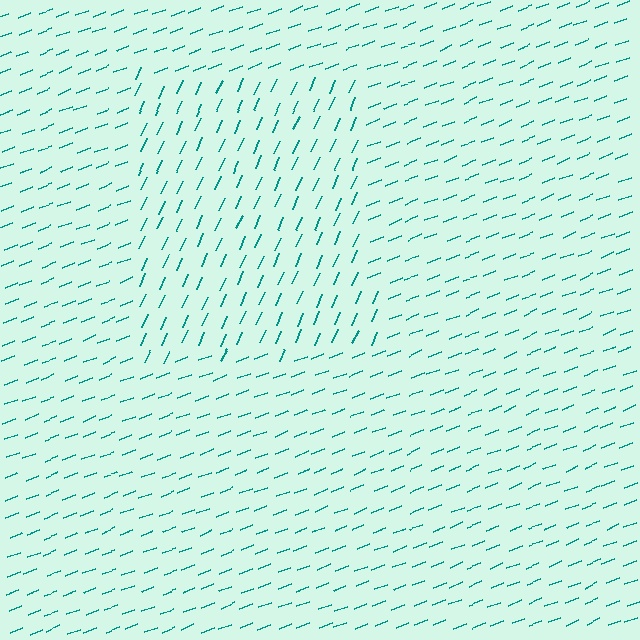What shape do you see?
I see a rectangle.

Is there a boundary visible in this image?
Yes, there is a texture boundary formed by a change in line orientation.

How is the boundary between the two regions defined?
The boundary is defined purely by a change in line orientation (approximately 45 degrees difference). All lines are the same color and thickness.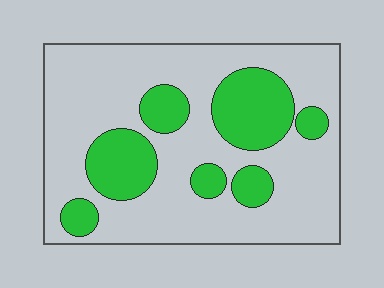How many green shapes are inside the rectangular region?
7.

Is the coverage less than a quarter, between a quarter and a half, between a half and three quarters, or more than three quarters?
Between a quarter and a half.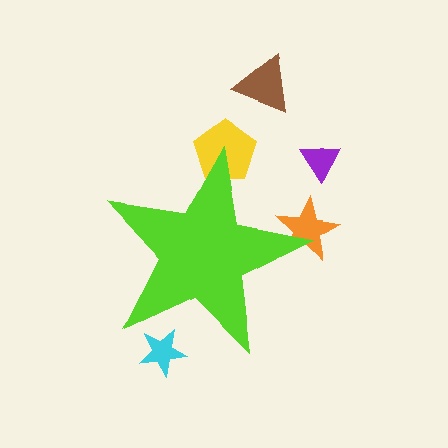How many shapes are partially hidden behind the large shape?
3 shapes are partially hidden.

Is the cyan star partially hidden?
Yes, the cyan star is partially hidden behind the lime star.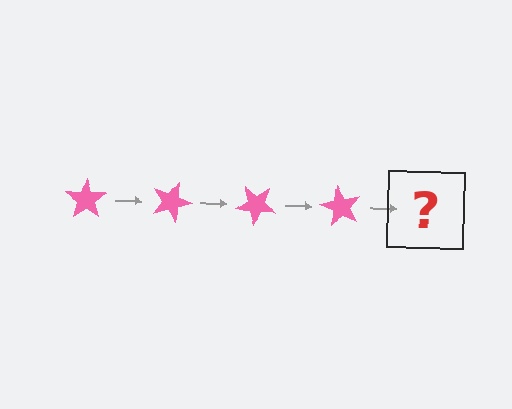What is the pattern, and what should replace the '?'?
The pattern is that the star rotates 20 degrees each step. The '?' should be a pink star rotated 80 degrees.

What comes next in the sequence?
The next element should be a pink star rotated 80 degrees.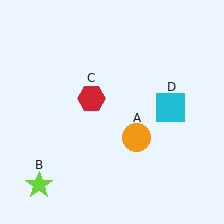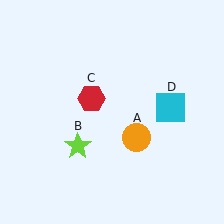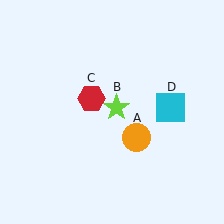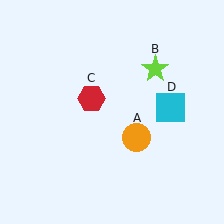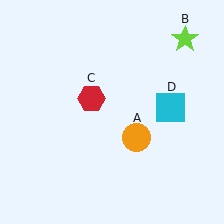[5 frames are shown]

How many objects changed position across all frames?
1 object changed position: lime star (object B).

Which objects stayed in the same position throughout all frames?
Orange circle (object A) and red hexagon (object C) and cyan square (object D) remained stationary.